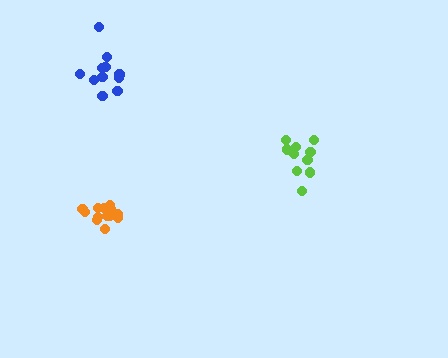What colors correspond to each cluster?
The clusters are colored: orange, blue, lime.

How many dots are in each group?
Group 1: 13 dots, Group 2: 11 dots, Group 3: 11 dots (35 total).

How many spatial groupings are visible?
There are 3 spatial groupings.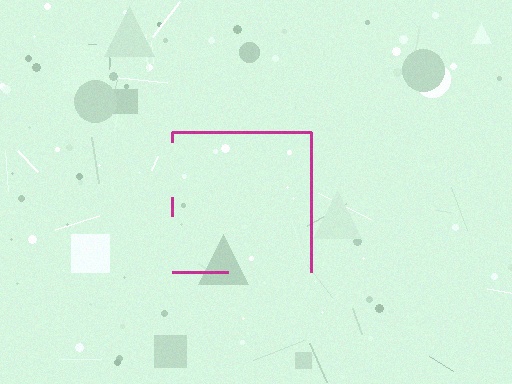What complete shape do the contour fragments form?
The contour fragments form a square.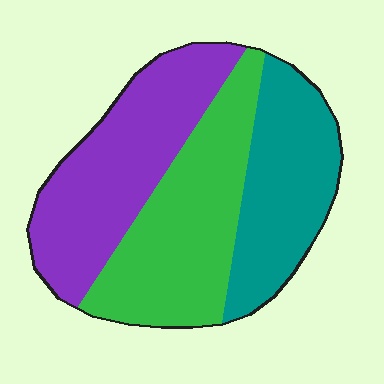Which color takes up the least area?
Teal, at roughly 30%.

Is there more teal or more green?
Green.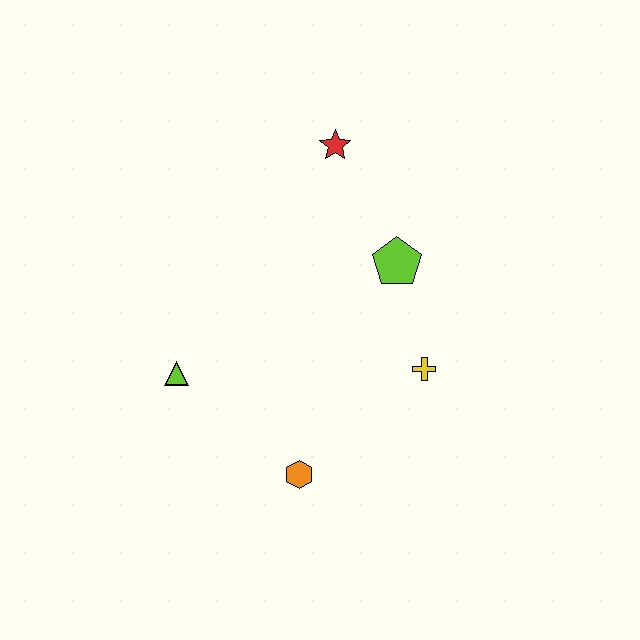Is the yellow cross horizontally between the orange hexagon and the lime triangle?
No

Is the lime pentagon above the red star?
No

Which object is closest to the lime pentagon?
The yellow cross is closest to the lime pentagon.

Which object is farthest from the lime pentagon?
The lime triangle is farthest from the lime pentagon.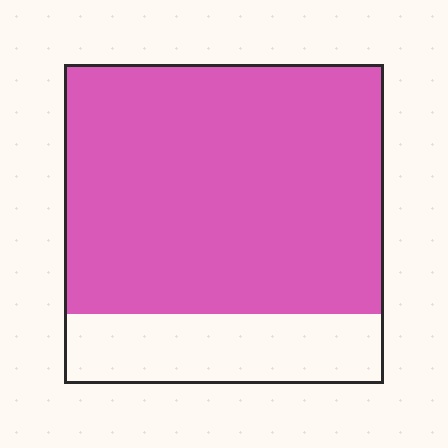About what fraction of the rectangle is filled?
About four fifths (4/5).